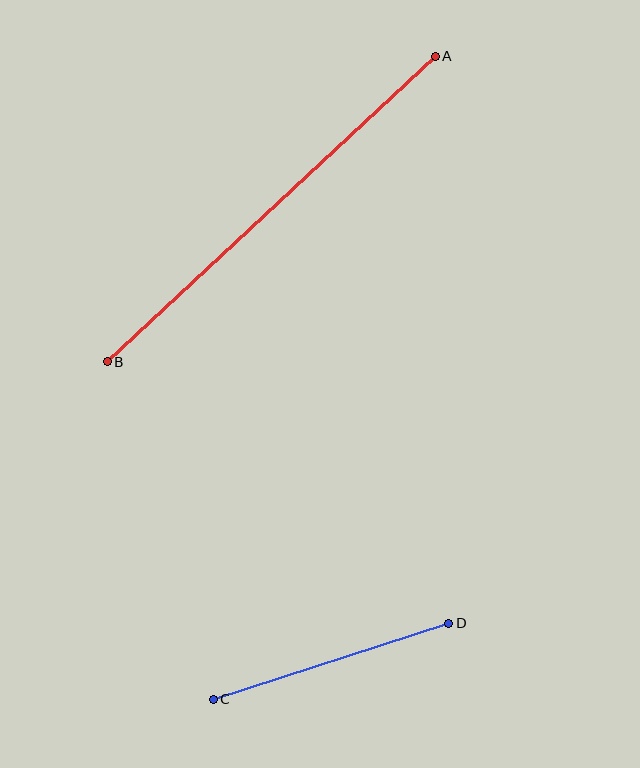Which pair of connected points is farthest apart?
Points A and B are farthest apart.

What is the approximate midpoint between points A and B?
The midpoint is at approximately (271, 209) pixels.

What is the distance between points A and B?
The distance is approximately 449 pixels.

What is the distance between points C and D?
The distance is approximately 248 pixels.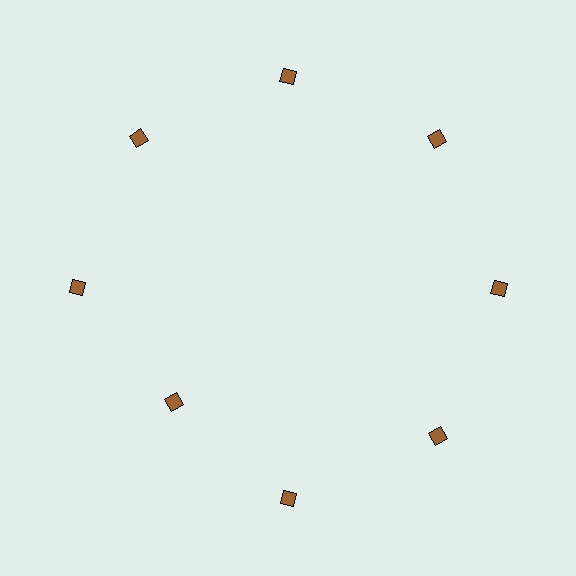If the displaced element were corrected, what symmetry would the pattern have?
It would have 8-fold rotational symmetry — the pattern would map onto itself every 45 degrees.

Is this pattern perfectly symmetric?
No. The 8 brown diamonds are arranged in a ring, but one element near the 8 o'clock position is pulled inward toward the center, breaking the 8-fold rotational symmetry.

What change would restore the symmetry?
The symmetry would be restored by moving it outward, back onto the ring so that all 8 diamonds sit at equal angles and equal distance from the center.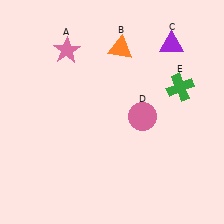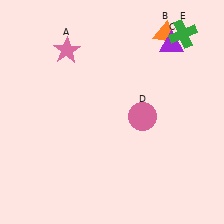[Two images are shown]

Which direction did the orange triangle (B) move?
The orange triangle (B) moved right.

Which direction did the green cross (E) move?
The green cross (E) moved up.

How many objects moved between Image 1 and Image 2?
2 objects moved between the two images.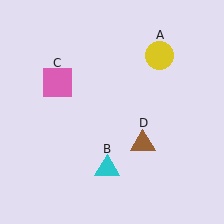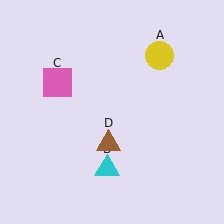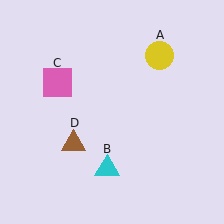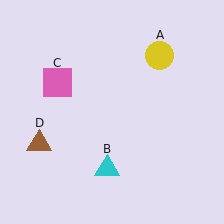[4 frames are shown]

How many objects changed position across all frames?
1 object changed position: brown triangle (object D).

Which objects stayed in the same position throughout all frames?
Yellow circle (object A) and cyan triangle (object B) and pink square (object C) remained stationary.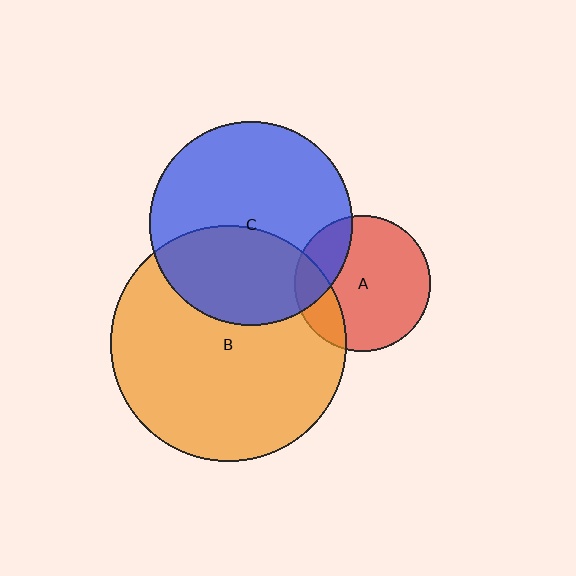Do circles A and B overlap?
Yes.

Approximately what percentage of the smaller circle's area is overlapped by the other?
Approximately 20%.